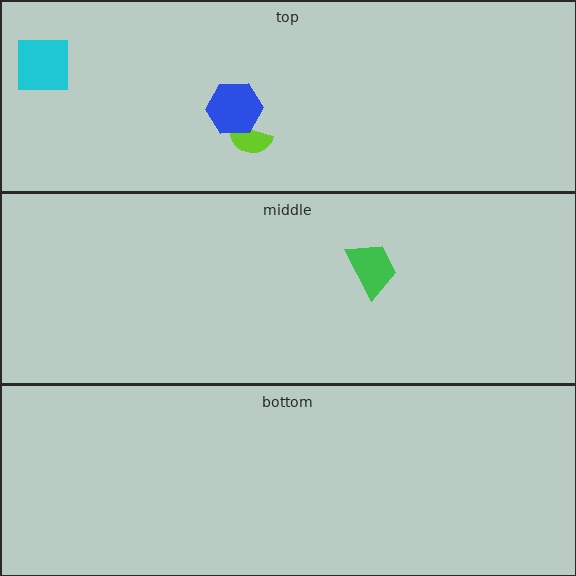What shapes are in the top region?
The lime semicircle, the blue hexagon, the cyan square.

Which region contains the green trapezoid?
The middle region.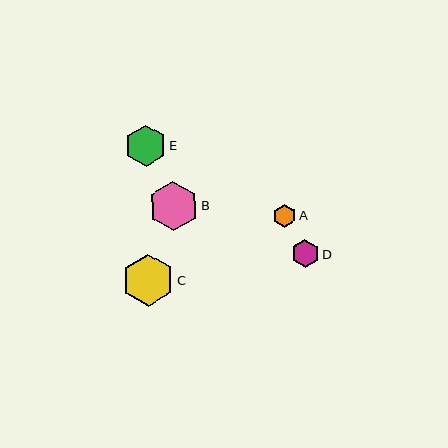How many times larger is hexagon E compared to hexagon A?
Hexagon E is approximately 1.8 times the size of hexagon A.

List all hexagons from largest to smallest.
From largest to smallest: C, B, E, D, A.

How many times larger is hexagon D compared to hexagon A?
Hexagon D is approximately 1.2 times the size of hexagon A.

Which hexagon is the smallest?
Hexagon A is the smallest with a size of approximately 24 pixels.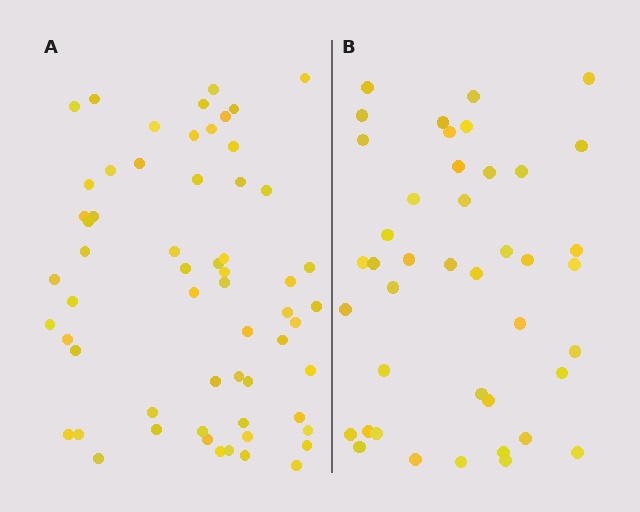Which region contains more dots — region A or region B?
Region A (the left region) has more dots.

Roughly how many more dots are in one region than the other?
Region A has approximately 20 more dots than region B.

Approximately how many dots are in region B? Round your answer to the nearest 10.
About 40 dots. (The exact count is 42, which rounds to 40.)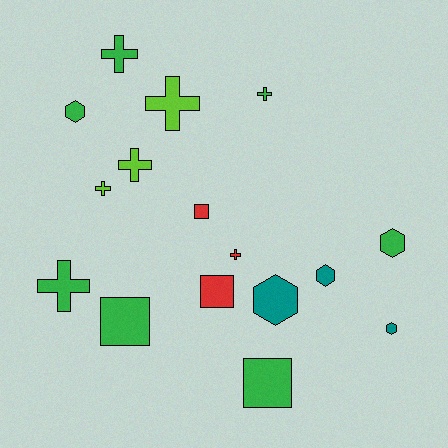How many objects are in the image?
There are 16 objects.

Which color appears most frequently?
Green, with 7 objects.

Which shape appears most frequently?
Cross, with 7 objects.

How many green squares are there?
There are 2 green squares.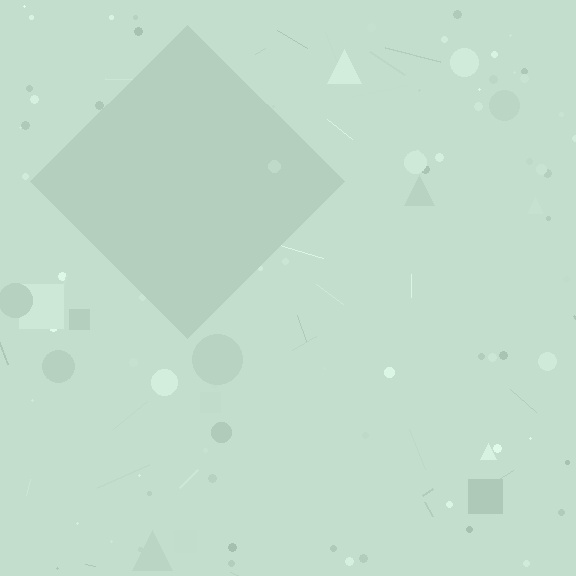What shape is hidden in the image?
A diamond is hidden in the image.